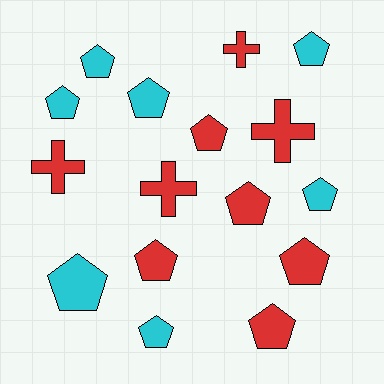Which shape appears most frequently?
Pentagon, with 12 objects.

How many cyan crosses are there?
There are no cyan crosses.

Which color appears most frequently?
Red, with 9 objects.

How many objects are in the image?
There are 16 objects.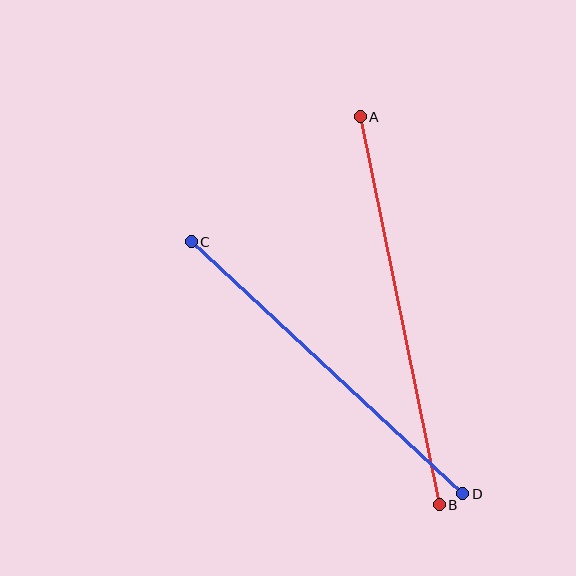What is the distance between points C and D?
The distance is approximately 371 pixels.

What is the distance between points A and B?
The distance is approximately 396 pixels.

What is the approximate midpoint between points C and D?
The midpoint is at approximately (327, 368) pixels.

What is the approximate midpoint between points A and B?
The midpoint is at approximately (400, 311) pixels.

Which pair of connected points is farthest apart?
Points A and B are farthest apart.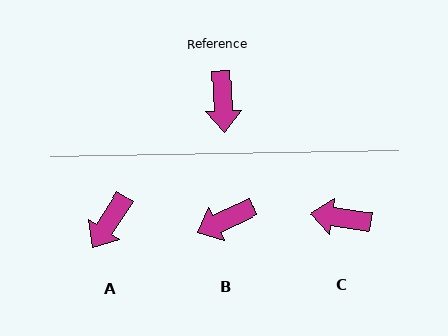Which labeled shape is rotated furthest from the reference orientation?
C, about 102 degrees away.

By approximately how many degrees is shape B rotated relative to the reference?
Approximately 68 degrees clockwise.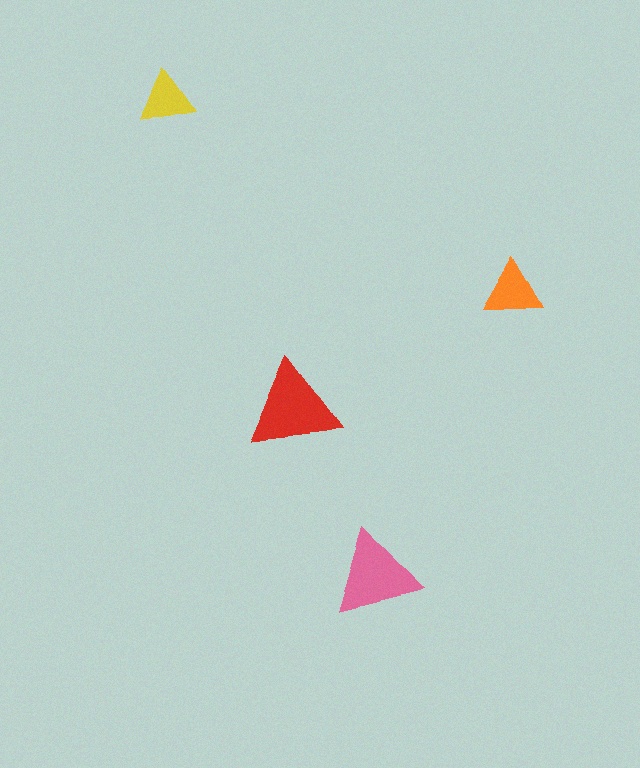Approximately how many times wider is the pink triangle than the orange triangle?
About 1.5 times wider.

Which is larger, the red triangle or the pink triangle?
The red one.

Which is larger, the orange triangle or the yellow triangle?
The orange one.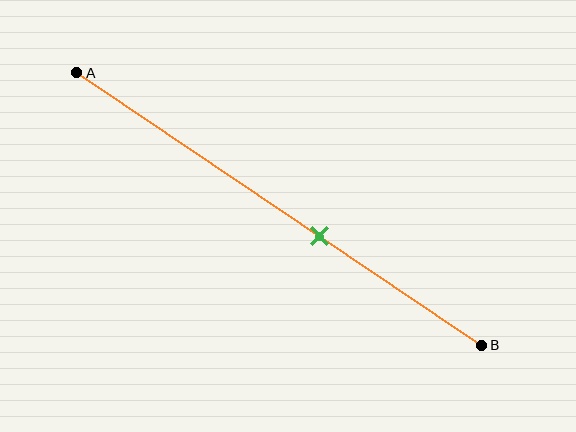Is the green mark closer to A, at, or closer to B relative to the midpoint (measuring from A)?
The green mark is closer to point B than the midpoint of segment AB.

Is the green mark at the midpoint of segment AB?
No, the mark is at about 60% from A, not at the 50% midpoint.